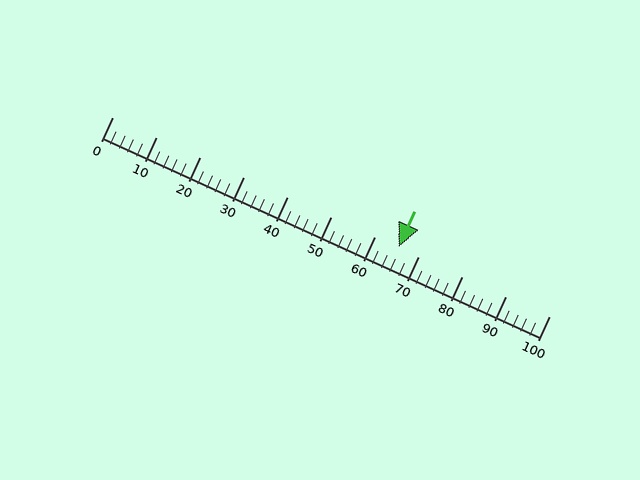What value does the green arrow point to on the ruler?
The green arrow points to approximately 66.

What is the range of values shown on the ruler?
The ruler shows values from 0 to 100.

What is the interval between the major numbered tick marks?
The major tick marks are spaced 10 units apart.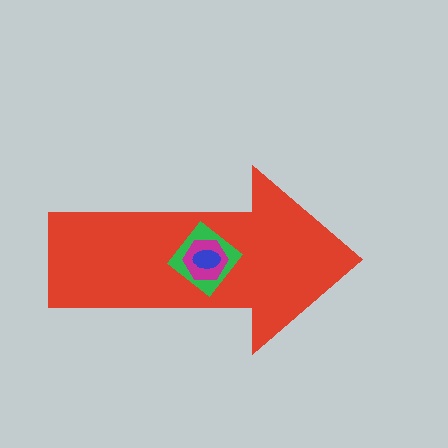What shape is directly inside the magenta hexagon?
The blue ellipse.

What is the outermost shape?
The red arrow.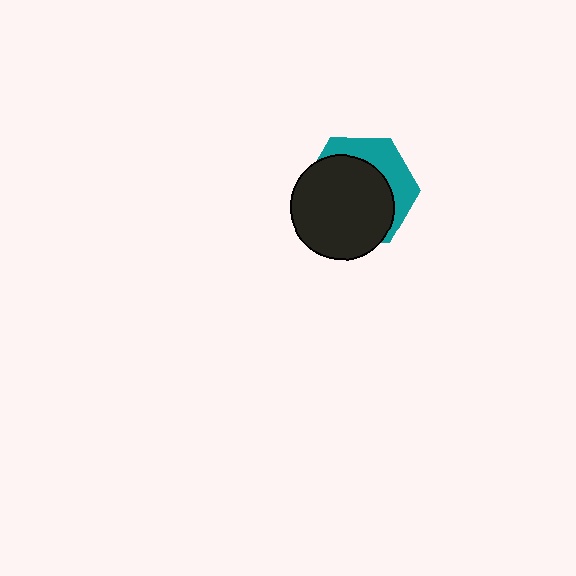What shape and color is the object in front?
The object in front is a black circle.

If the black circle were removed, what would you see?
You would see the complete teal hexagon.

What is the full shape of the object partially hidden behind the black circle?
The partially hidden object is a teal hexagon.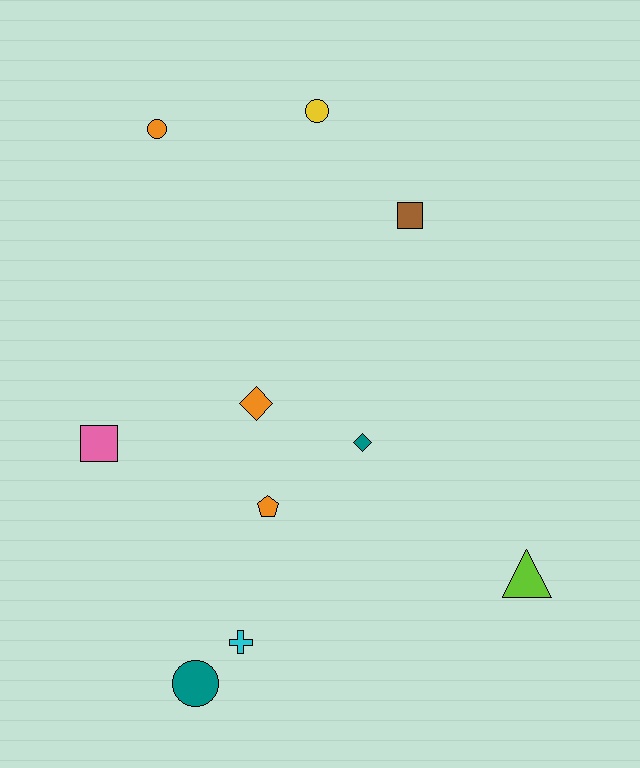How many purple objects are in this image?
There are no purple objects.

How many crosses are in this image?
There is 1 cross.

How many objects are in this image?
There are 10 objects.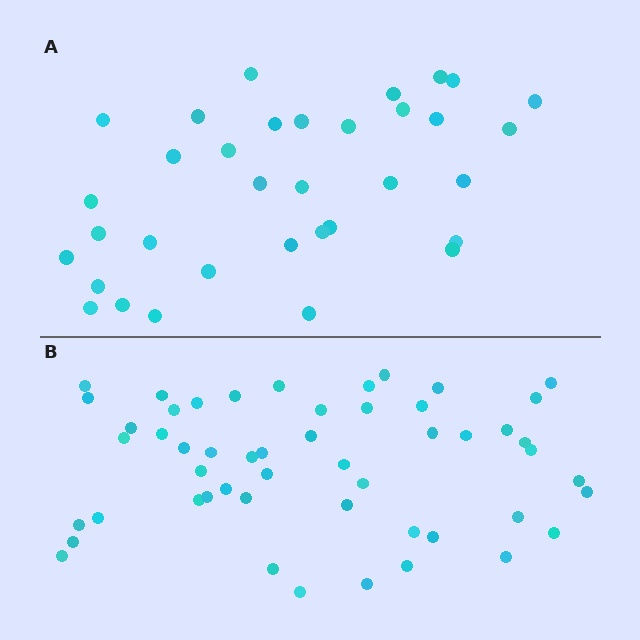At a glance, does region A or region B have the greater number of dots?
Region B (the bottom region) has more dots.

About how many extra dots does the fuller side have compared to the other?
Region B has approximately 20 more dots than region A.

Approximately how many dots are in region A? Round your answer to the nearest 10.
About 30 dots. (The exact count is 34, which rounds to 30.)